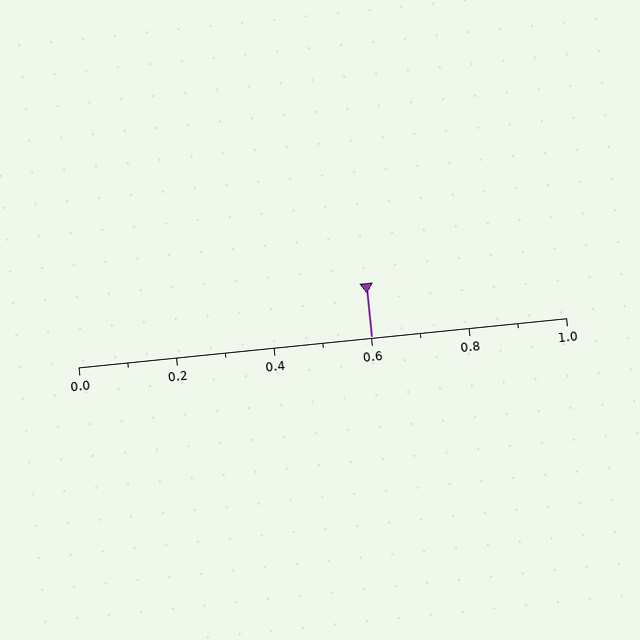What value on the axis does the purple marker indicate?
The marker indicates approximately 0.6.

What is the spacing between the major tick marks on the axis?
The major ticks are spaced 0.2 apart.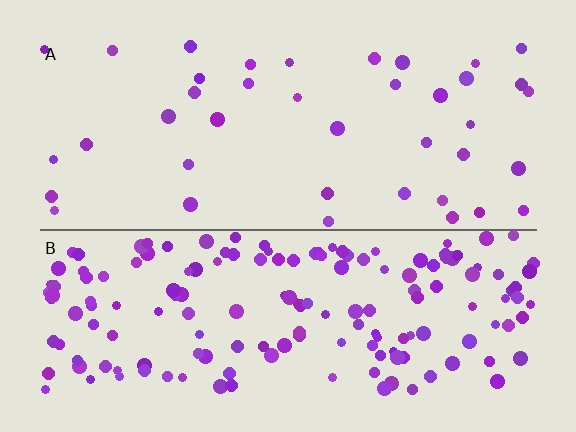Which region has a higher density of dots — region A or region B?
B (the bottom).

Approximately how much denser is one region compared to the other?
Approximately 4.2× — region B over region A.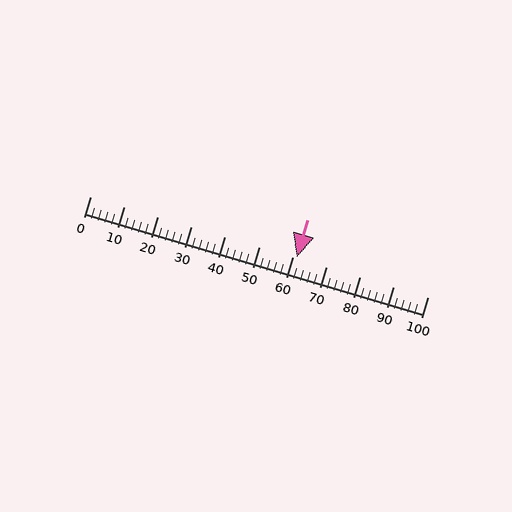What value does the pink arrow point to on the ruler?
The pink arrow points to approximately 61.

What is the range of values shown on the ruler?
The ruler shows values from 0 to 100.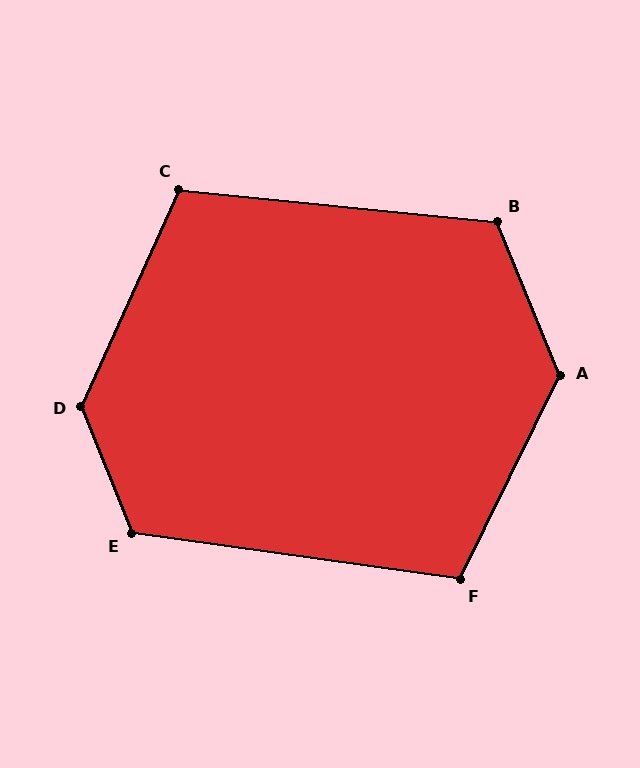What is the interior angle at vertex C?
Approximately 108 degrees (obtuse).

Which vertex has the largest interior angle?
D, at approximately 134 degrees.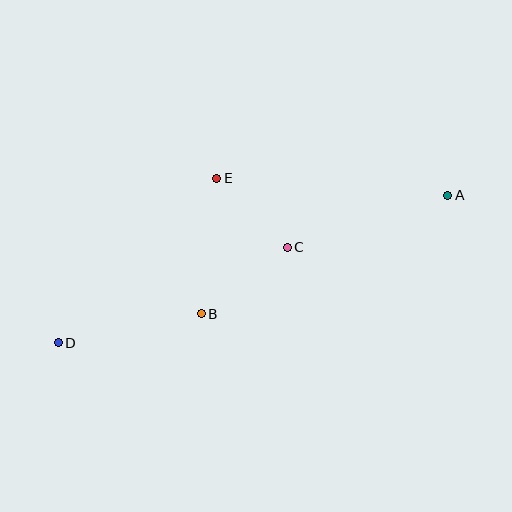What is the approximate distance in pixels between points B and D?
The distance between B and D is approximately 146 pixels.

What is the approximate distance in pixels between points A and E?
The distance between A and E is approximately 231 pixels.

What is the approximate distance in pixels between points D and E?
The distance between D and E is approximately 229 pixels.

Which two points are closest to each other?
Points C and E are closest to each other.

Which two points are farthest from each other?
Points A and D are farthest from each other.